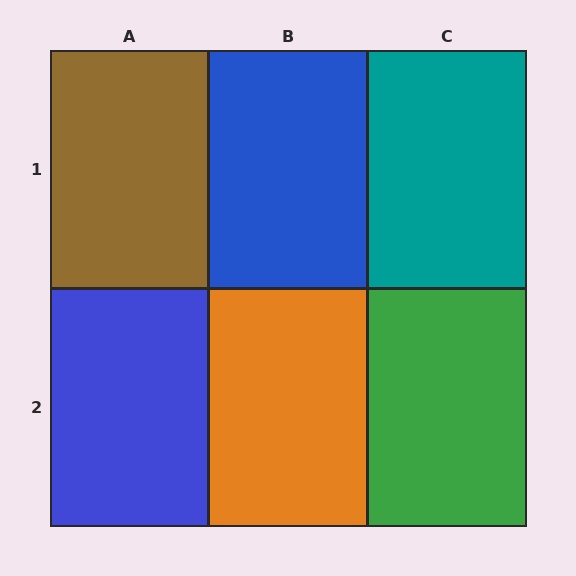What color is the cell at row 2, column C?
Green.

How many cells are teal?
1 cell is teal.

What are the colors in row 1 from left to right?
Brown, blue, teal.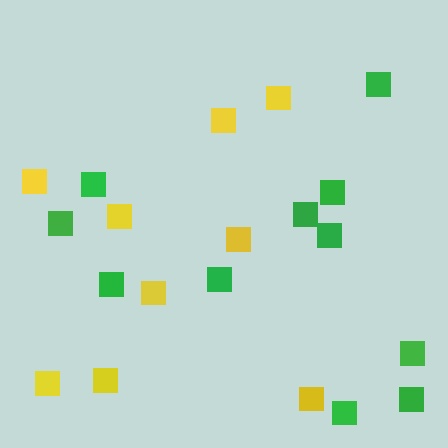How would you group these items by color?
There are 2 groups: one group of green squares (11) and one group of yellow squares (9).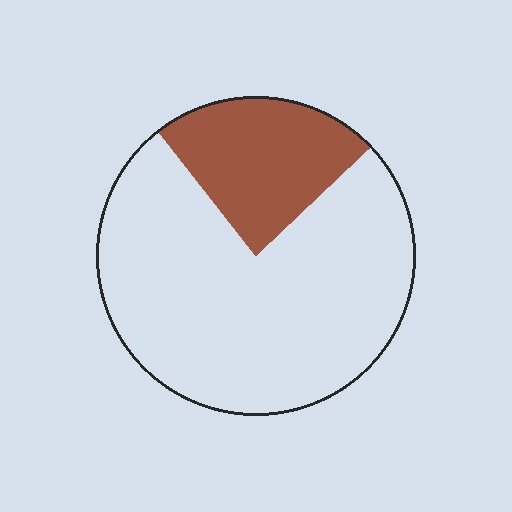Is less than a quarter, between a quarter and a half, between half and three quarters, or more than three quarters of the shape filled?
Less than a quarter.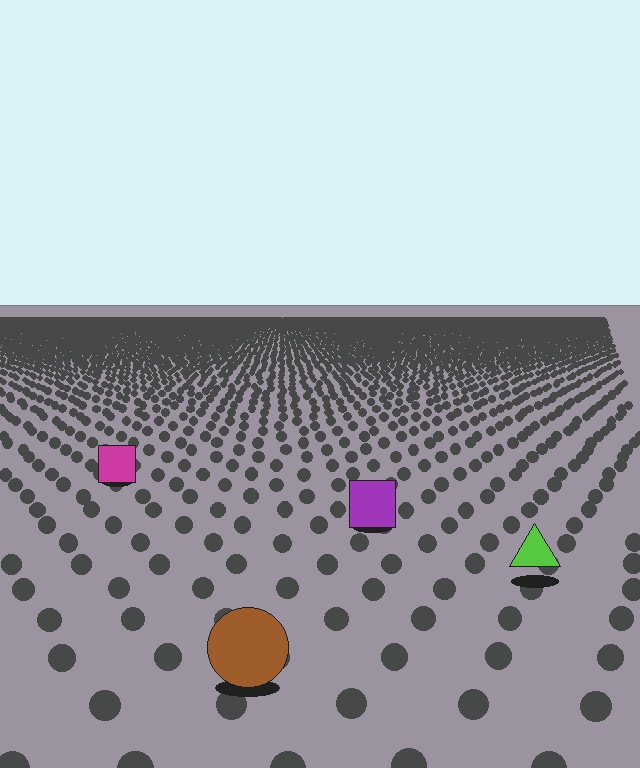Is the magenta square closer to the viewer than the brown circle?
No. The brown circle is closer — you can tell from the texture gradient: the ground texture is coarser near it.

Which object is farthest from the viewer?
The magenta square is farthest from the viewer. It appears smaller and the ground texture around it is denser.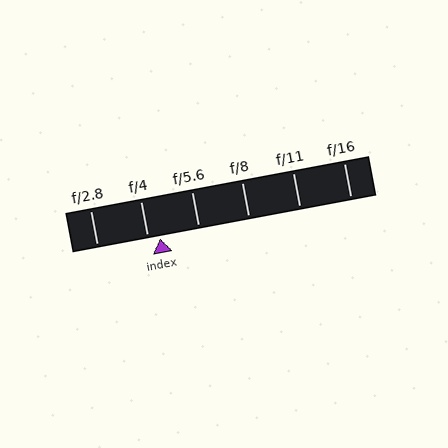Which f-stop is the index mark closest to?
The index mark is closest to f/4.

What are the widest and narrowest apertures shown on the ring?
The widest aperture shown is f/2.8 and the narrowest is f/16.